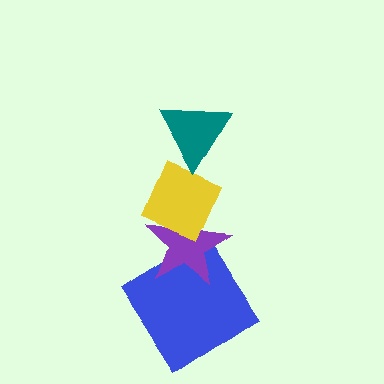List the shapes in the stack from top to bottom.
From top to bottom: the teal triangle, the yellow diamond, the purple star, the blue diamond.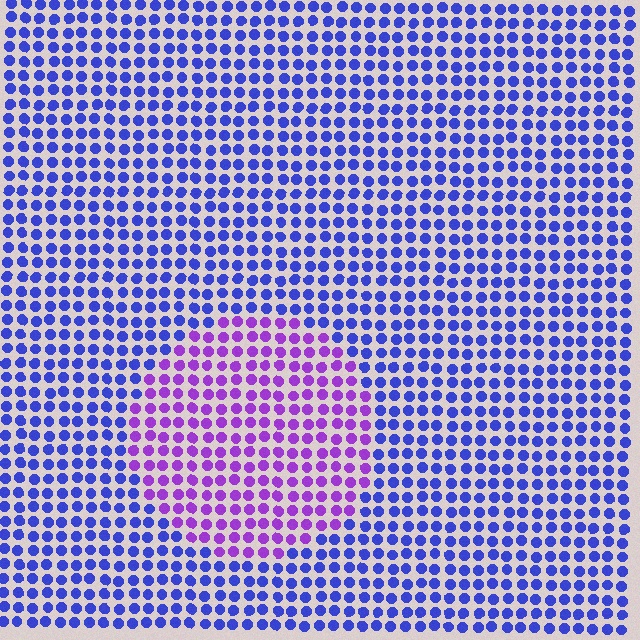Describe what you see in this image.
The image is filled with small blue elements in a uniform arrangement. A circle-shaped region is visible where the elements are tinted to a slightly different hue, forming a subtle color boundary.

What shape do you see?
I see a circle.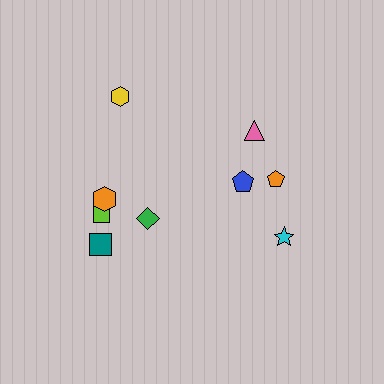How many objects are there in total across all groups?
There are 10 objects.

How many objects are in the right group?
There are 4 objects.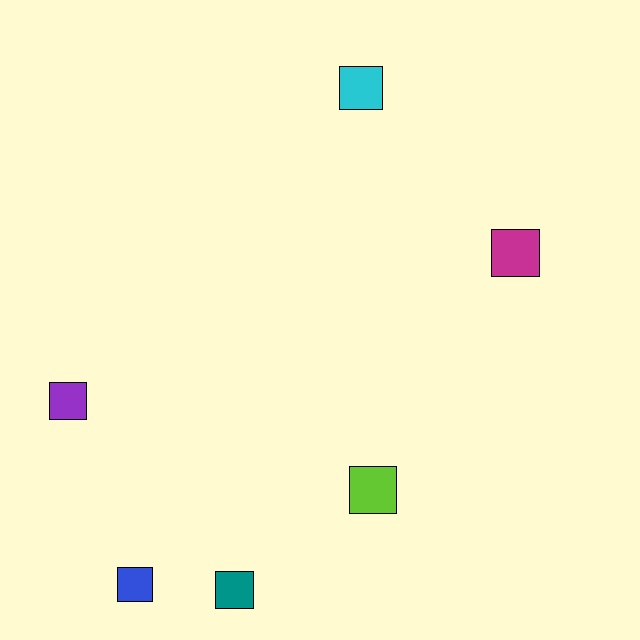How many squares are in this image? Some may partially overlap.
There are 6 squares.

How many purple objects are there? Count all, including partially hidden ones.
There is 1 purple object.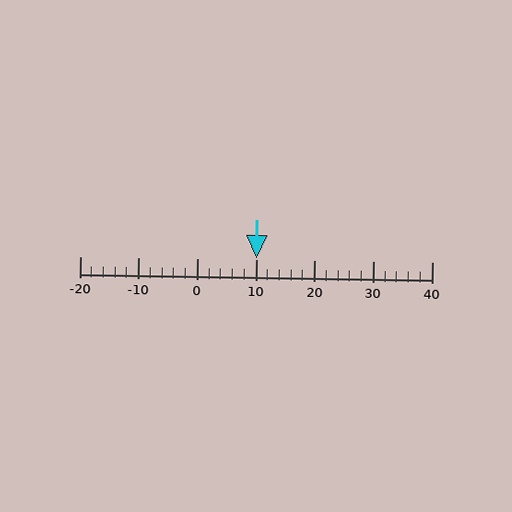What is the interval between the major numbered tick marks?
The major tick marks are spaced 10 units apart.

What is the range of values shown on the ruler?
The ruler shows values from -20 to 40.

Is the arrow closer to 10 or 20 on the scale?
The arrow is closer to 10.